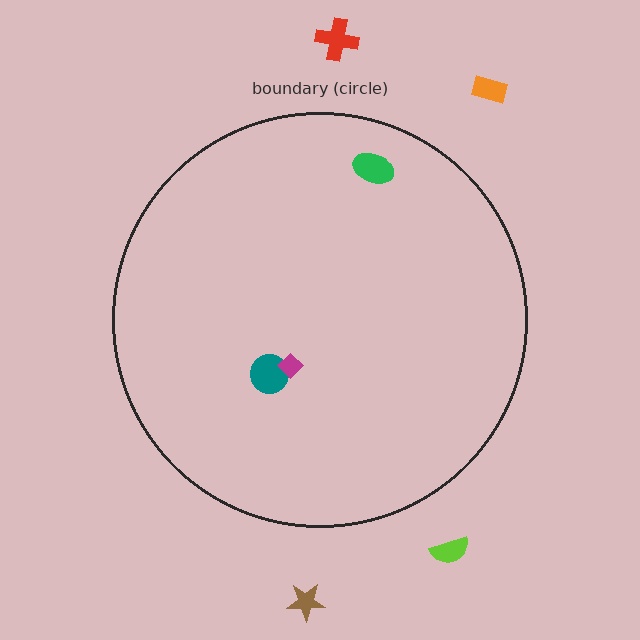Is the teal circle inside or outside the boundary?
Inside.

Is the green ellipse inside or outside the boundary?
Inside.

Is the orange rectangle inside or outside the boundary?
Outside.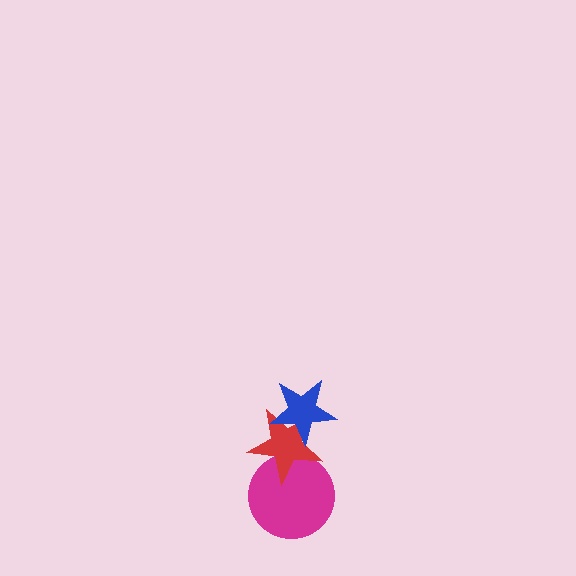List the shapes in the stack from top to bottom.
From top to bottom: the blue star, the red star, the magenta circle.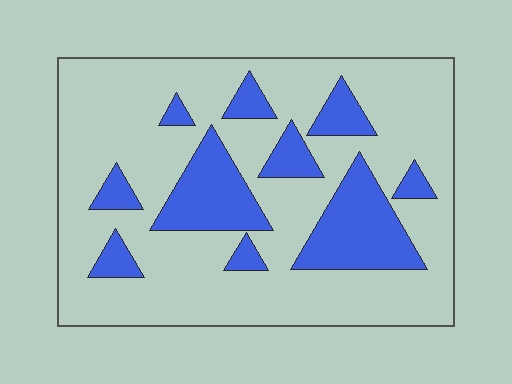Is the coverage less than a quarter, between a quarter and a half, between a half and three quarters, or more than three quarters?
Less than a quarter.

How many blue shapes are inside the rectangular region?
10.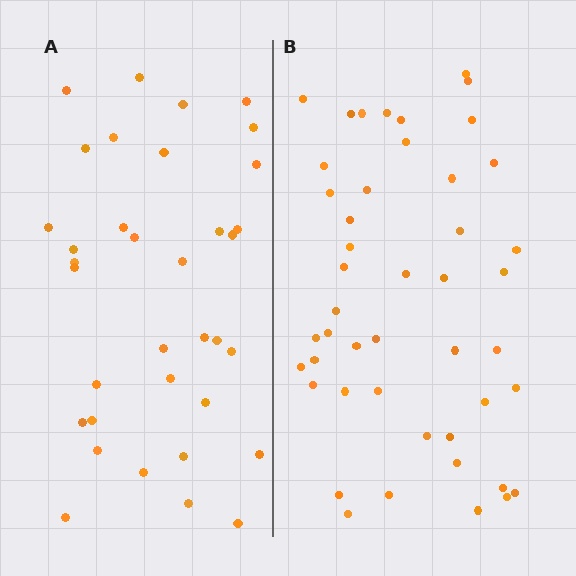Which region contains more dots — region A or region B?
Region B (the right region) has more dots.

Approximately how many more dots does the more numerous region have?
Region B has roughly 12 or so more dots than region A.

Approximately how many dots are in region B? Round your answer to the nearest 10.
About 50 dots. (The exact count is 46, which rounds to 50.)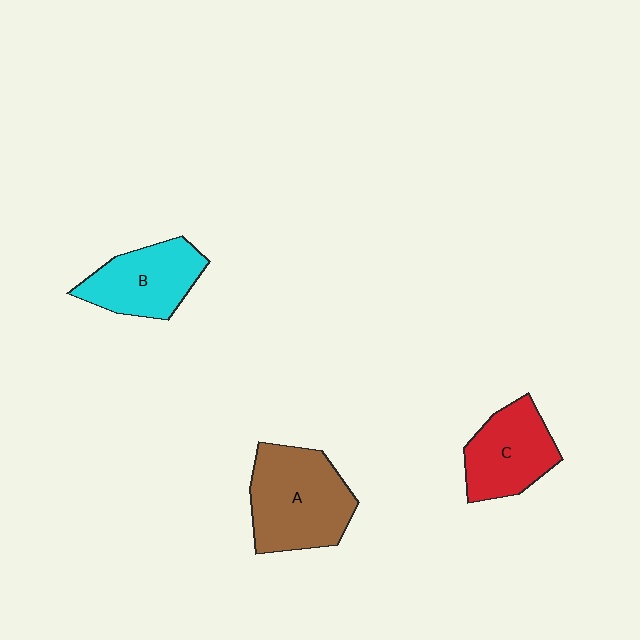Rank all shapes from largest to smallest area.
From largest to smallest: A (brown), B (cyan), C (red).